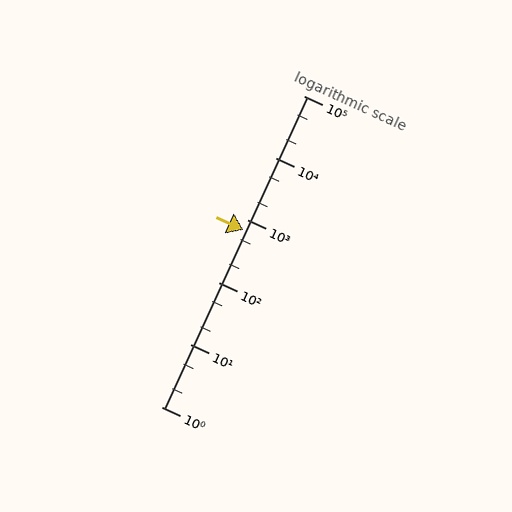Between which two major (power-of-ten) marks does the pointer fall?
The pointer is between 100 and 1000.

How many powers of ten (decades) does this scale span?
The scale spans 5 decades, from 1 to 100000.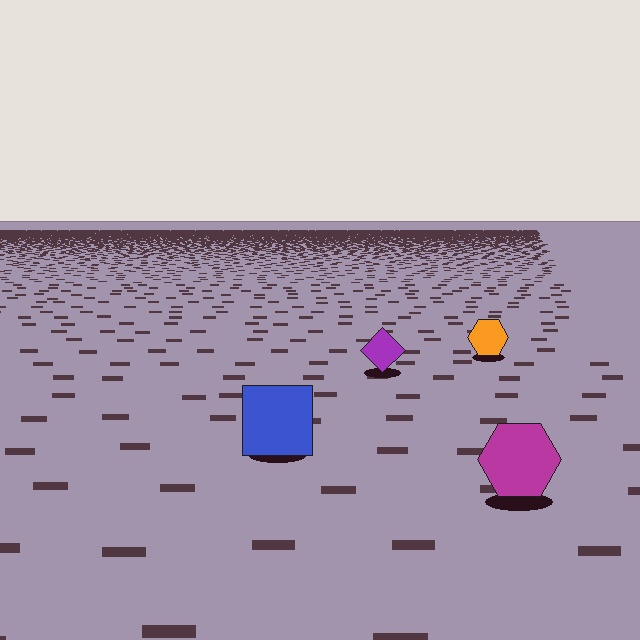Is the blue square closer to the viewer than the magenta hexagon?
No. The magenta hexagon is closer — you can tell from the texture gradient: the ground texture is coarser near it.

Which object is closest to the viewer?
The magenta hexagon is closest. The texture marks near it are larger and more spread out.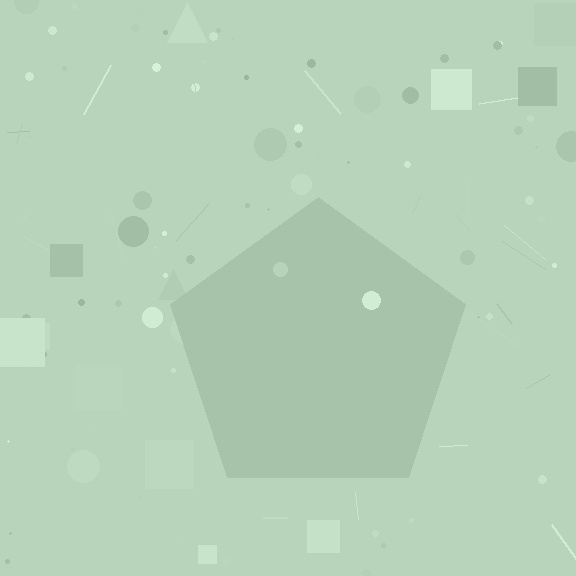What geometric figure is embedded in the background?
A pentagon is embedded in the background.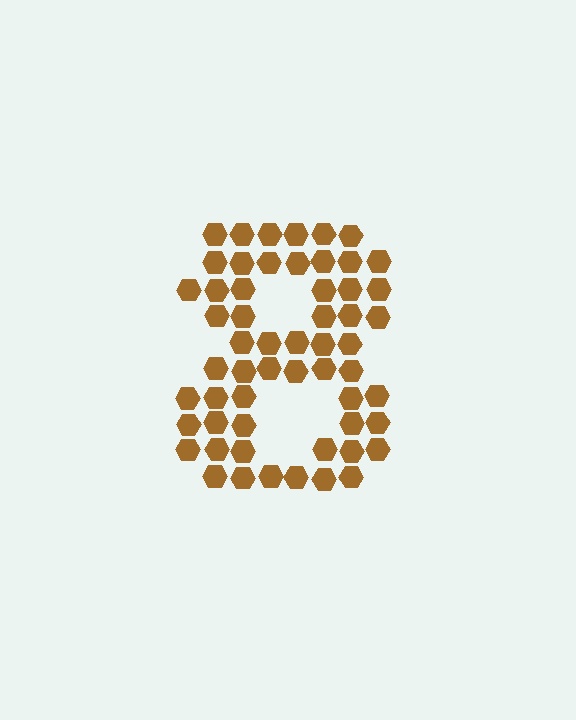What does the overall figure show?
The overall figure shows the digit 8.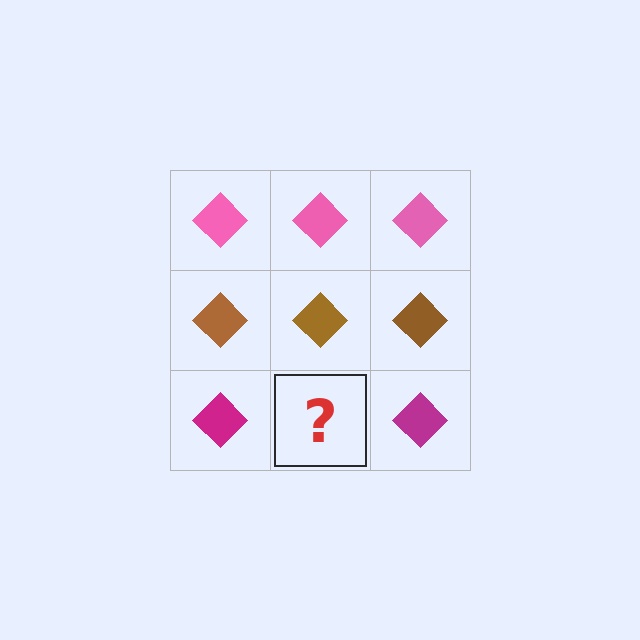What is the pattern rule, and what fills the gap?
The rule is that each row has a consistent color. The gap should be filled with a magenta diamond.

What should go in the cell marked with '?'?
The missing cell should contain a magenta diamond.